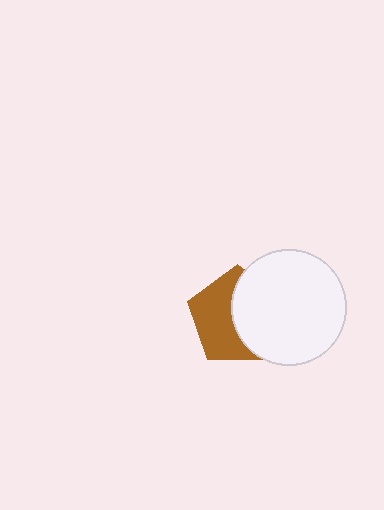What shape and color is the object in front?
The object in front is a white circle.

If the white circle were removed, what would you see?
You would see the complete brown pentagon.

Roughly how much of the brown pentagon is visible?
About half of it is visible (roughly 51%).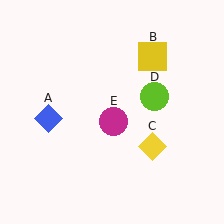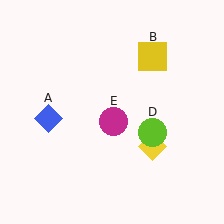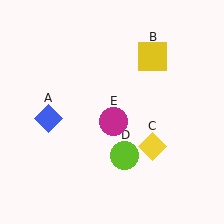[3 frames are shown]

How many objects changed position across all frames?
1 object changed position: lime circle (object D).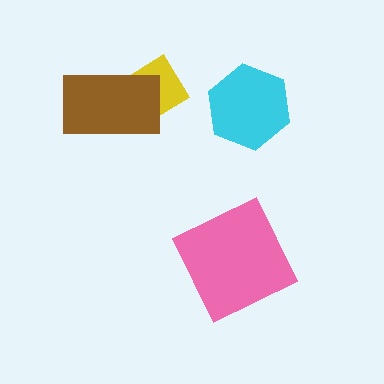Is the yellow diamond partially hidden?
Yes, it is partially covered by another shape.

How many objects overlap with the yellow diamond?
1 object overlaps with the yellow diamond.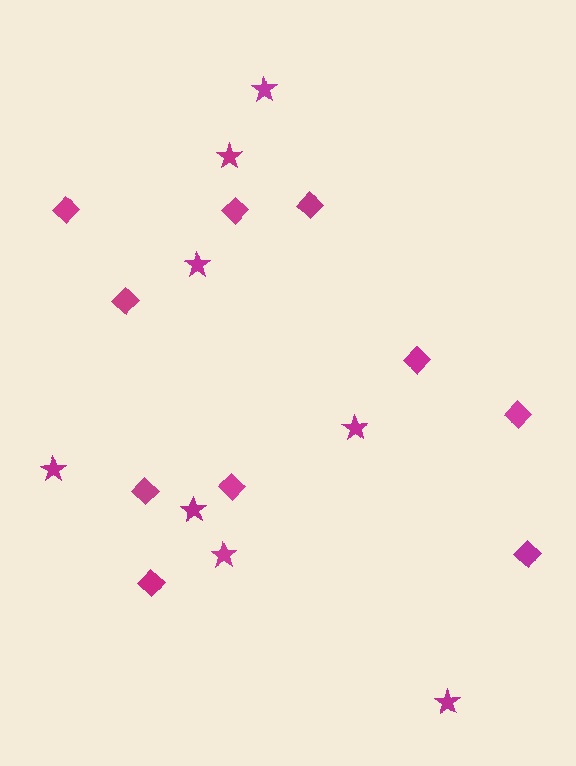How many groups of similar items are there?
There are 2 groups: one group of diamonds (10) and one group of stars (8).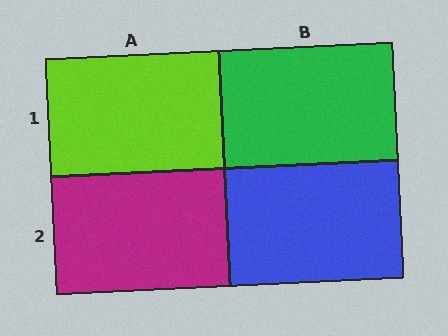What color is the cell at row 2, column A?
Magenta.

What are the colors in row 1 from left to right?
Lime, green.